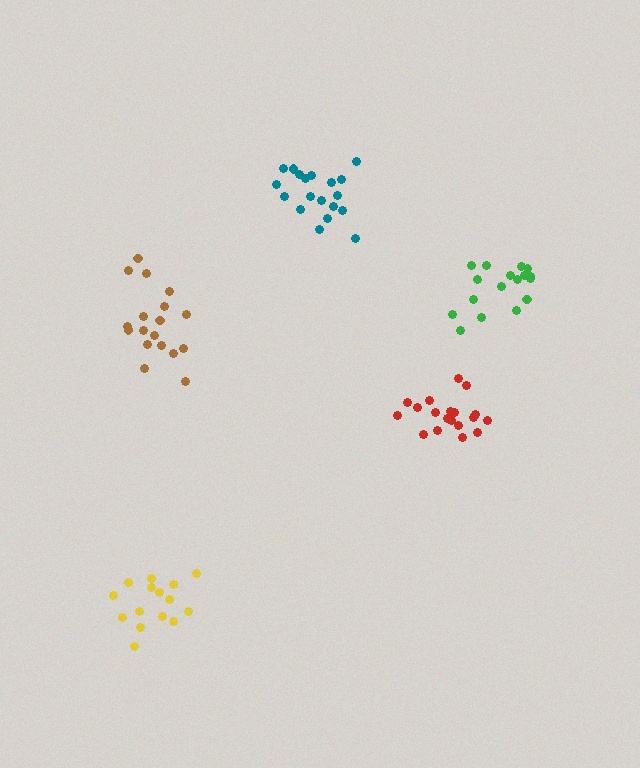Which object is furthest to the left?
The brown cluster is leftmost.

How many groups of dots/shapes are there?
There are 5 groups.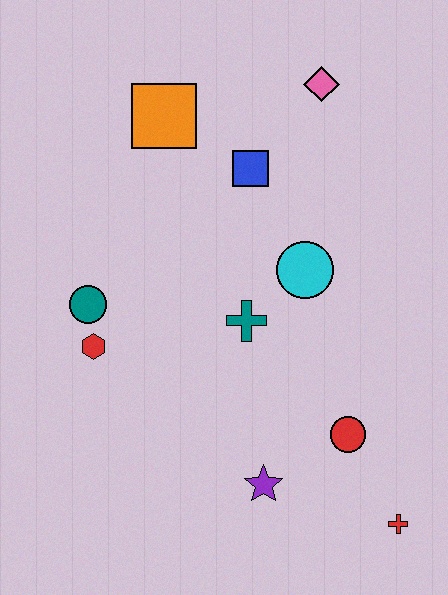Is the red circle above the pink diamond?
No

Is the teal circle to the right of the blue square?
No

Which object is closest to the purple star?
The red circle is closest to the purple star.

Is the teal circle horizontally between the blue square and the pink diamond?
No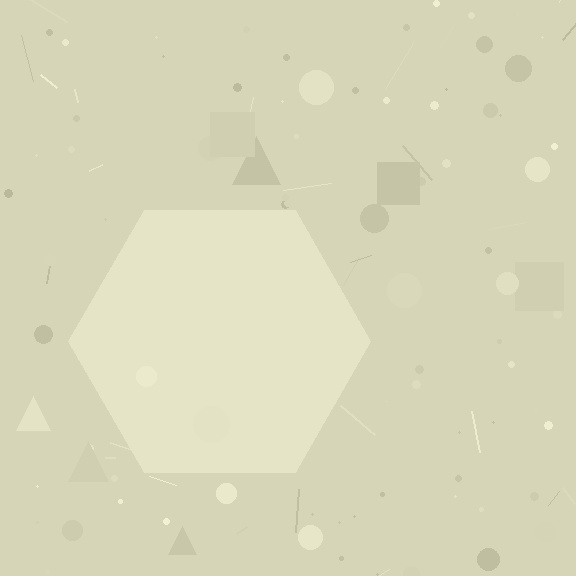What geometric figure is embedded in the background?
A hexagon is embedded in the background.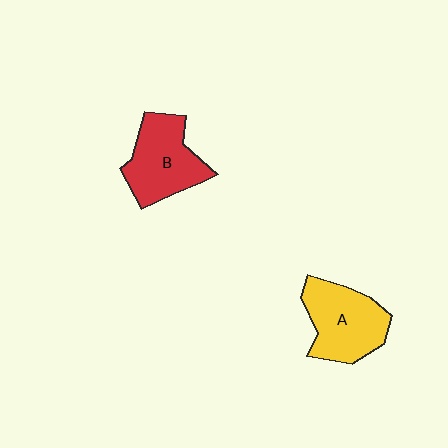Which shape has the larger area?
Shape A (yellow).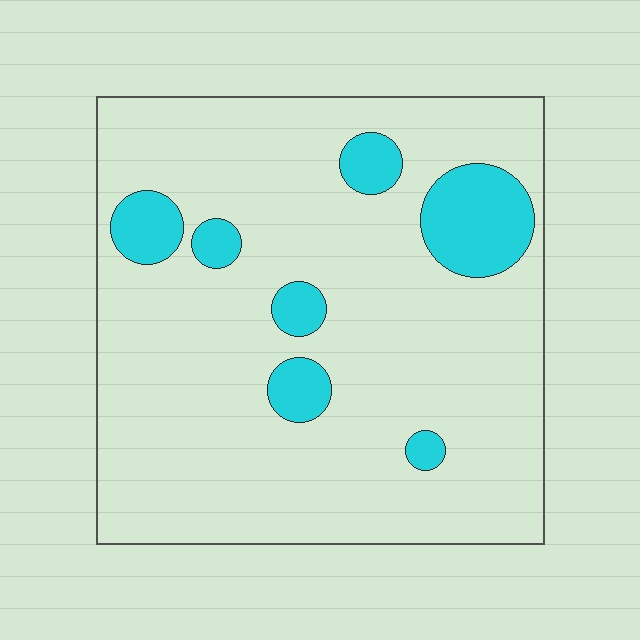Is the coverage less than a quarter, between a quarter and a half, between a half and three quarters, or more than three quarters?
Less than a quarter.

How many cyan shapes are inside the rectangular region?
7.